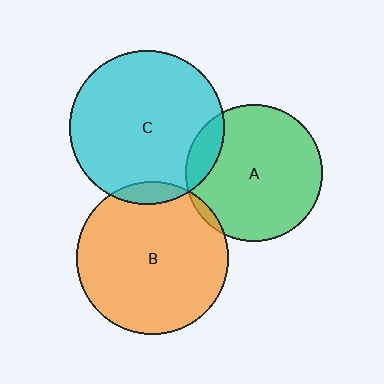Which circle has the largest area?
Circle C (cyan).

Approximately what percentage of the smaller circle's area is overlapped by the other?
Approximately 5%.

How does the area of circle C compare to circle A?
Approximately 1.3 times.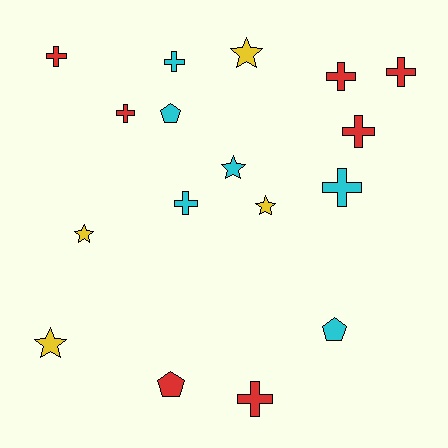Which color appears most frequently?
Red, with 7 objects.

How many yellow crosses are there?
There are no yellow crosses.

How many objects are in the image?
There are 17 objects.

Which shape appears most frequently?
Cross, with 9 objects.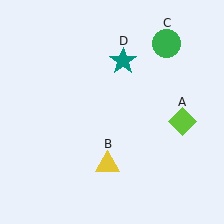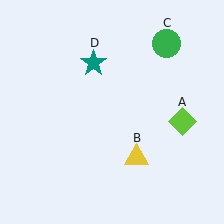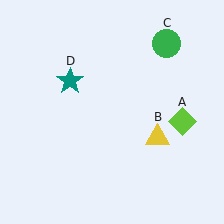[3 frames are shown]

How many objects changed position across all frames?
2 objects changed position: yellow triangle (object B), teal star (object D).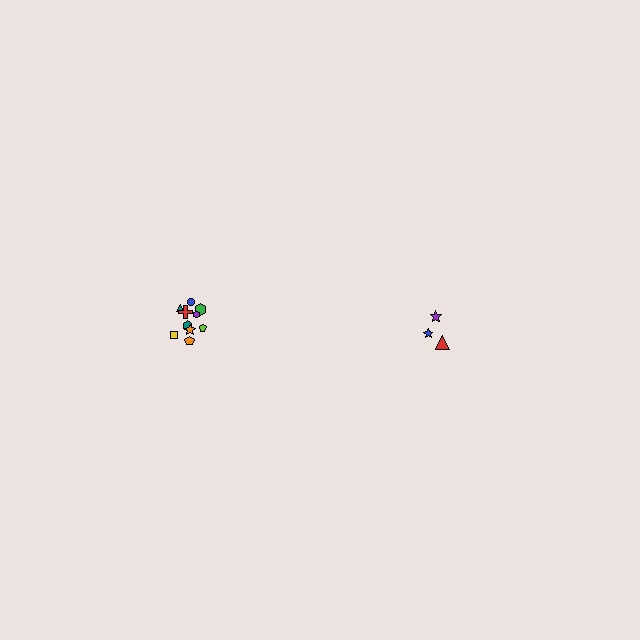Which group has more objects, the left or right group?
The left group.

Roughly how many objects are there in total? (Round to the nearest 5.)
Roughly 15 objects in total.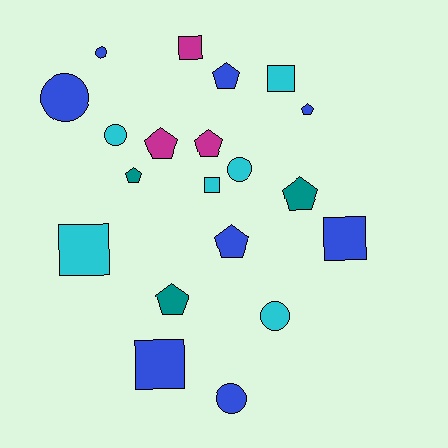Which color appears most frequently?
Blue, with 8 objects.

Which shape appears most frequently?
Pentagon, with 8 objects.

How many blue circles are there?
There are 3 blue circles.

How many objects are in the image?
There are 20 objects.